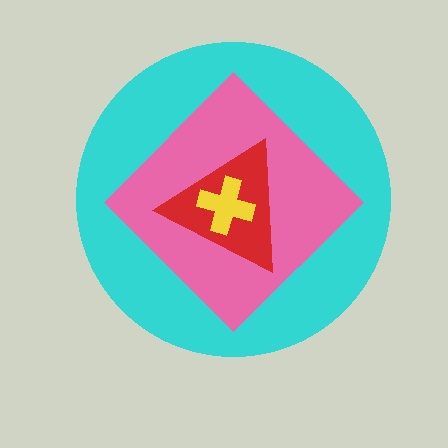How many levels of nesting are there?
4.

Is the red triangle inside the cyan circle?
Yes.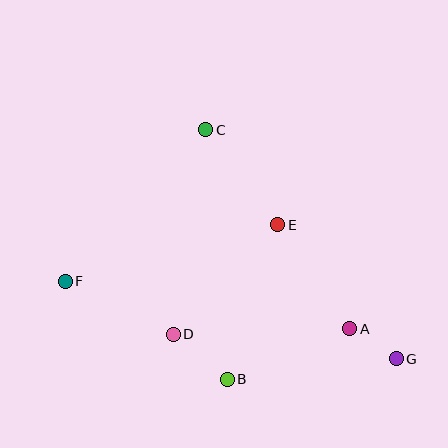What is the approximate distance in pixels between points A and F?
The distance between A and F is approximately 289 pixels.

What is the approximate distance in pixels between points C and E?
The distance between C and E is approximately 119 pixels.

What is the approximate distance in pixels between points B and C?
The distance between B and C is approximately 250 pixels.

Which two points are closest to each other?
Points A and G are closest to each other.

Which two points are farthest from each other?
Points F and G are farthest from each other.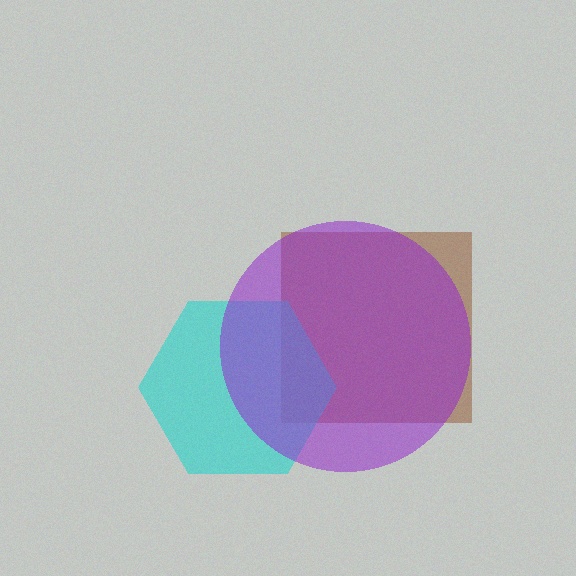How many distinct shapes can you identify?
There are 3 distinct shapes: a brown square, a cyan hexagon, a purple circle.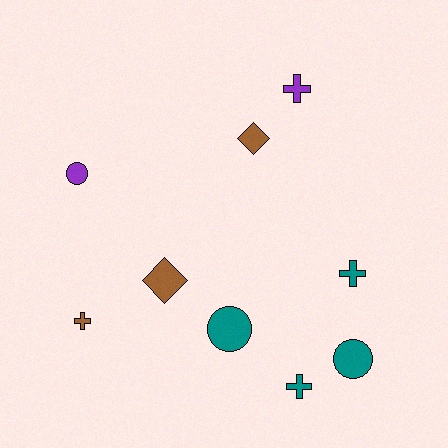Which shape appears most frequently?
Cross, with 4 objects.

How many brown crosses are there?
There is 1 brown cross.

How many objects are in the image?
There are 9 objects.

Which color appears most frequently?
Teal, with 4 objects.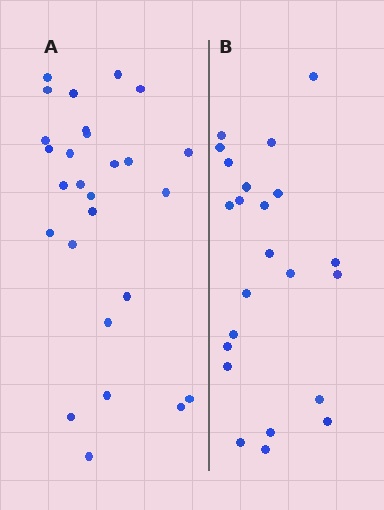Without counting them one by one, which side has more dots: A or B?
Region A (the left region) has more dots.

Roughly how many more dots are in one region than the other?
Region A has about 4 more dots than region B.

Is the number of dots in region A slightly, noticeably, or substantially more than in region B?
Region A has only slightly more — the two regions are fairly close. The ratio is roughly 1.2 to 1.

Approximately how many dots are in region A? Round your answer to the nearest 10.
About 30 dots. (The exact count is 27, which rounds to 30.)